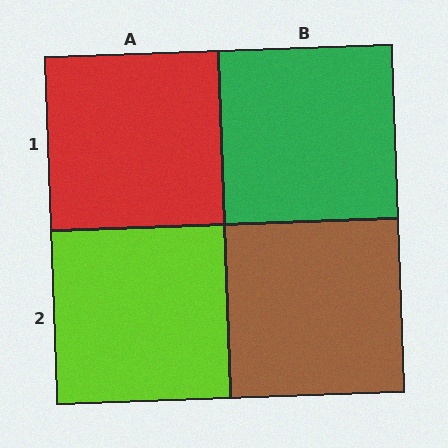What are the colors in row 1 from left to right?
Red, green.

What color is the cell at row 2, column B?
Brown.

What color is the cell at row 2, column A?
Lime.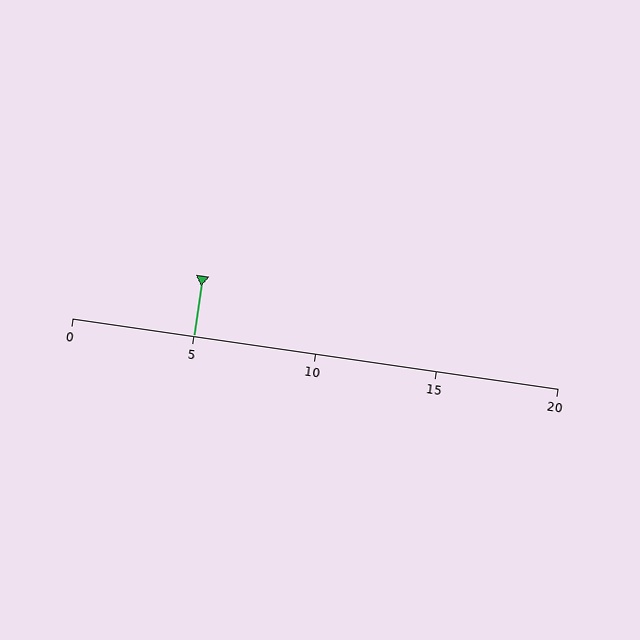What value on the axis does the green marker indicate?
The marker indicates approximately 5.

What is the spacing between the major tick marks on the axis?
The major ticks are spaced 5 apart.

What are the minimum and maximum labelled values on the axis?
The axis runs from 0 to 20.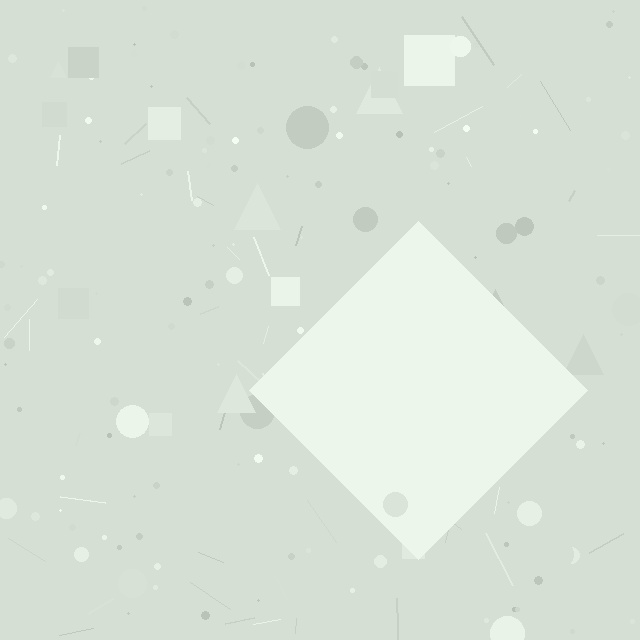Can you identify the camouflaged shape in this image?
The camouflaged shape is a diamond.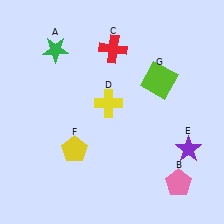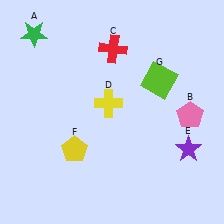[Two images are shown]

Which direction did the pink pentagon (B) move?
The pink pentagon (B) moved up.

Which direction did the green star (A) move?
The green star (A) moved left.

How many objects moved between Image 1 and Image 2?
2 objects moved between the two images.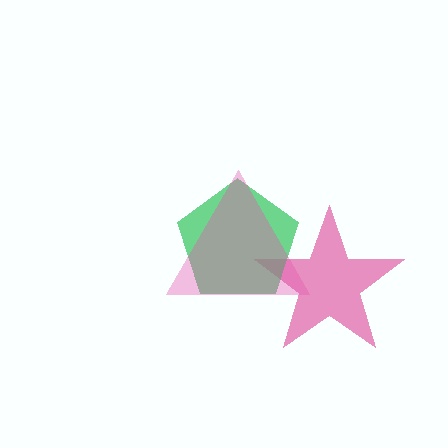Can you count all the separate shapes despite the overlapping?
Yes, there are 3 separate shapes.